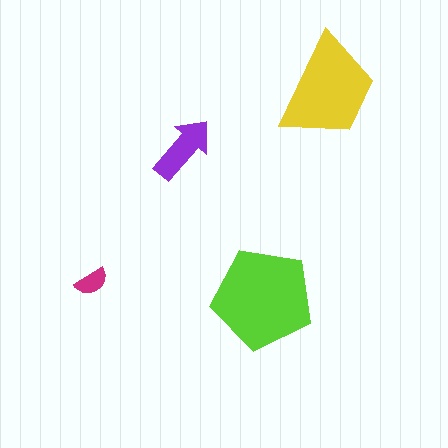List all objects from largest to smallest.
The lime pentagon, the yellow trapezoid, the purple arrow, the magenta semicircle.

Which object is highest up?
The yellow trapezoid is topmost.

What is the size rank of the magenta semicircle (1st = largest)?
4th.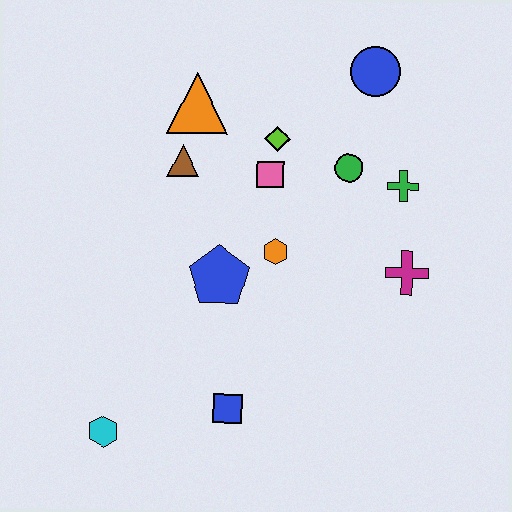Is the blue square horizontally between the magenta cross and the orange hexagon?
No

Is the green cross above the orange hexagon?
Yes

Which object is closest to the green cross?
The green circle is closest to the green cross.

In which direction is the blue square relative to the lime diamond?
The blue square is below the lime diamond.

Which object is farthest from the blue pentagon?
The blue circle is farthest from the blue pentagon.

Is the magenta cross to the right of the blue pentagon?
Yes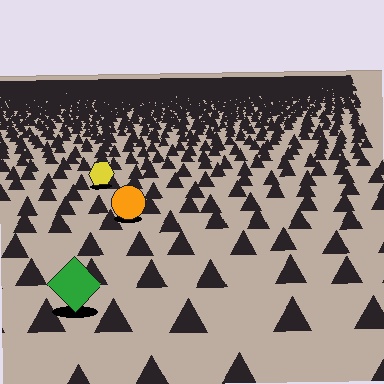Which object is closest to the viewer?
The green diamond is closest. The texture marks near it are larger and more spread out.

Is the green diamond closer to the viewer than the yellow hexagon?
Yes. The green diamond is closer — you can tell from the texture gradient: the ground texture is coarser near it.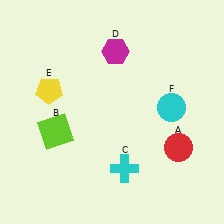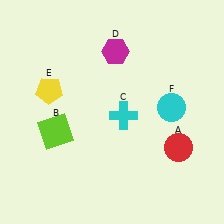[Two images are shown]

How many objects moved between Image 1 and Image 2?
1 object moved between the two images.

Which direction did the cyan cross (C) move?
The cyan cross (C) moved up.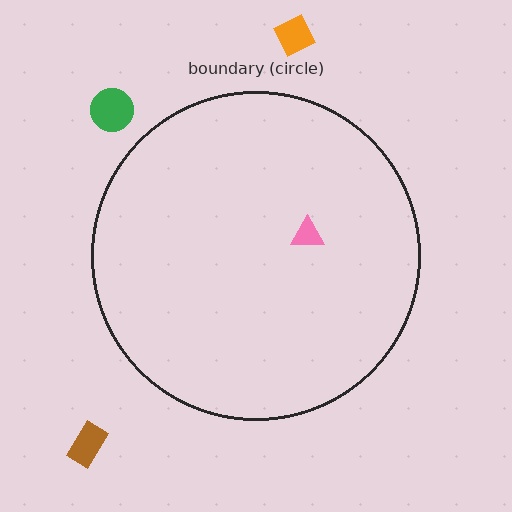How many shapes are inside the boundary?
1 inside, 3 outside.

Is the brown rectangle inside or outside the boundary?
Outside.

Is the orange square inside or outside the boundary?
Outside.